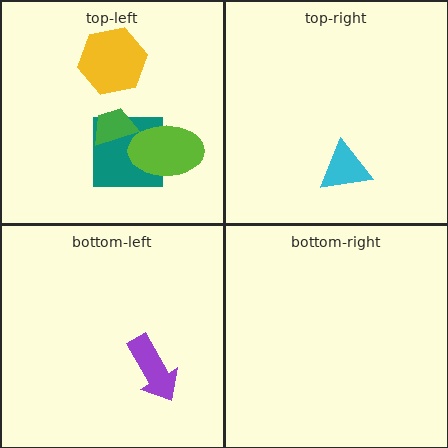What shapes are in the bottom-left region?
The purple arrow.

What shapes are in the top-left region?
The teal square, the green trapezoid, the lime ellipse, the yellow hexagon.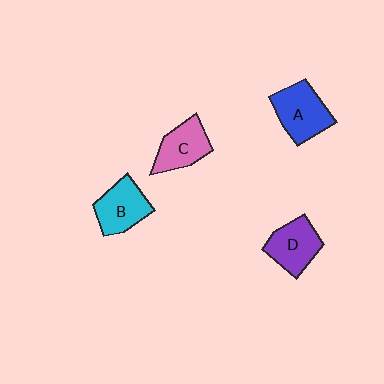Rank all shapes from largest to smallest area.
From largest to smallest: A (blue), D (purple), B (cyan), C (pink).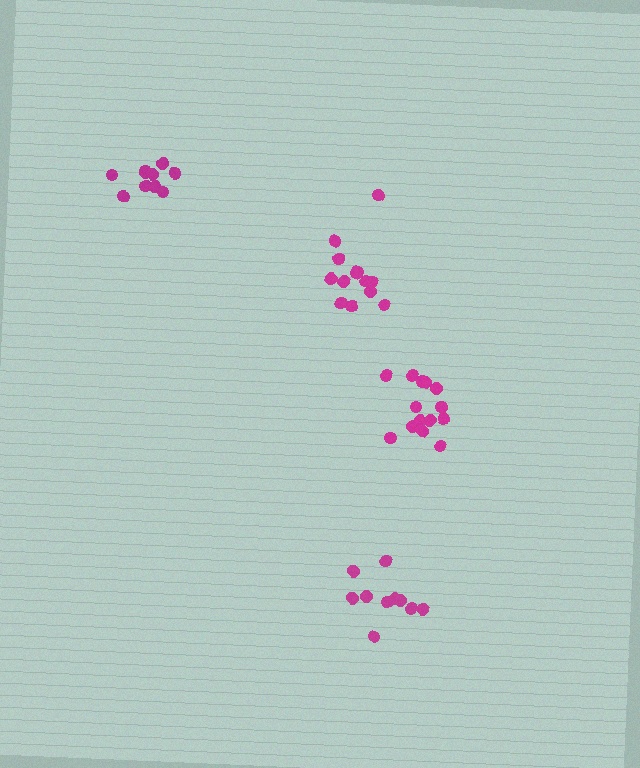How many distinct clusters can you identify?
There are 4 distinct clusters.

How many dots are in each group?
Group 1: 10 dots, Group 2: 10 dots, Group 3: 14 dots, Group 4: 14 dots (48 total).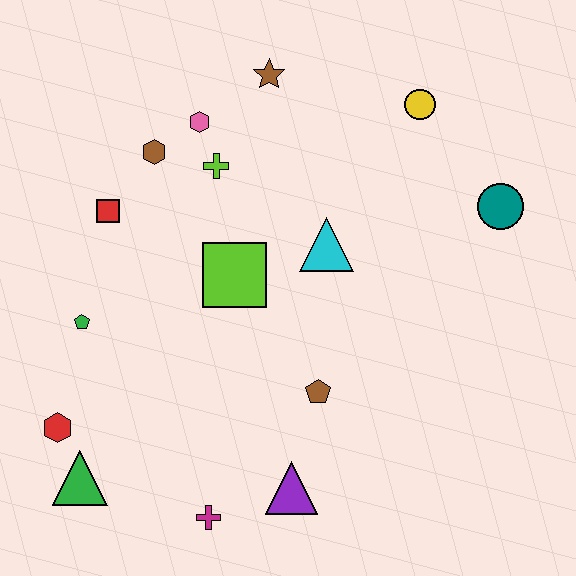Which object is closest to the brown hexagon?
The pink hexagon is closest to the brown hexagon.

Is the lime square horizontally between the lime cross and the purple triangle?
Yes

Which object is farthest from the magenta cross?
The yellow circle is farthest from the magenta cross.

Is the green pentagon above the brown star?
No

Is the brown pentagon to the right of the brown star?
Yes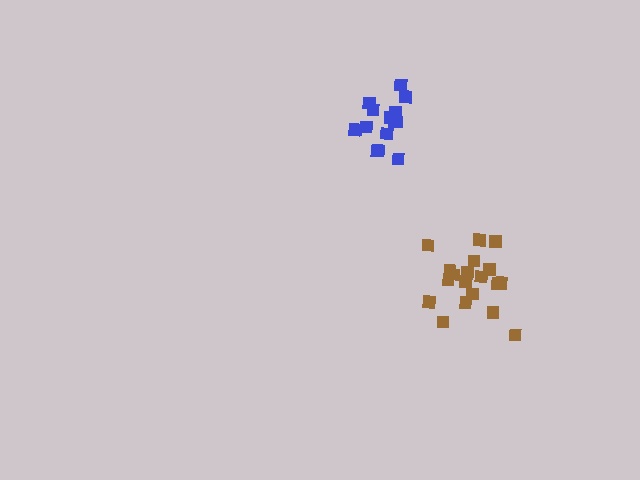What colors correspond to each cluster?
The clusters are colored: brown, blue.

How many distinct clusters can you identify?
There are 2 distinct clusters.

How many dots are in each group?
Group 1: 19 dots, Group 2: 16 dots (35 total).